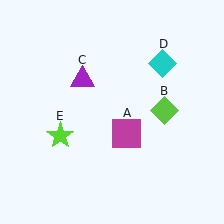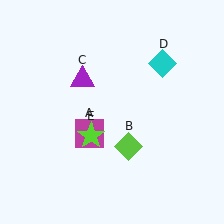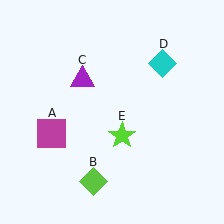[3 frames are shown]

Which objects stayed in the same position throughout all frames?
Purple triangle (object C) and cyan diamond (object D) remained stationary.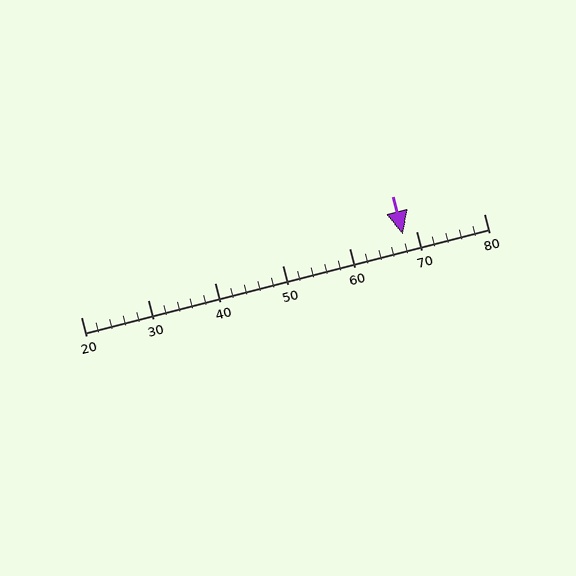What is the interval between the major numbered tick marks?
The major tick marks are spaced 10 units apart.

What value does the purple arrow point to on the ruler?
The purple arrow points to approximately 68.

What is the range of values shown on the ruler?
The ruler shows values from 20 to 80.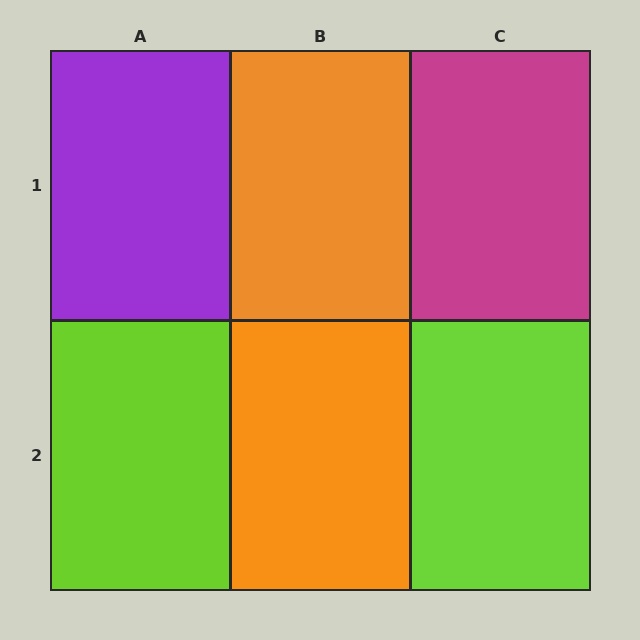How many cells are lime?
2 cells are lime.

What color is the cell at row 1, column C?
Magenta.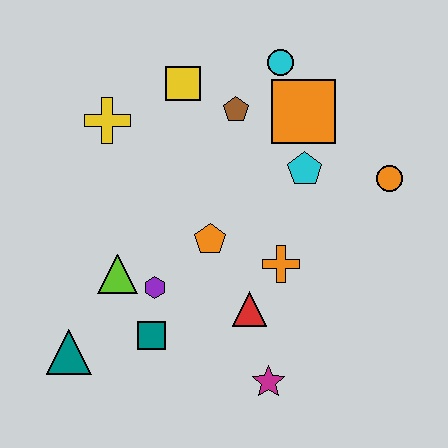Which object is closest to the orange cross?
The red triangle is closest to the orange cross.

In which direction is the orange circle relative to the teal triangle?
The orange circle is to the right of the teal triangle.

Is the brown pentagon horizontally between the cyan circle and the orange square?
No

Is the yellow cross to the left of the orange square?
Yes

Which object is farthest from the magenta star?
The cyan circle is farthest from the magenta star.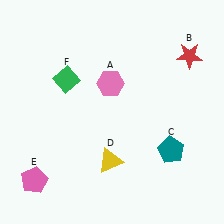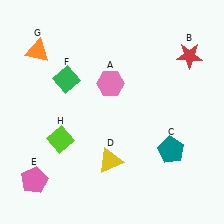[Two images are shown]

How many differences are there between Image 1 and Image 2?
There are 2 differences between the two images.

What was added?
An orange triangle (G), a lime diamond (H) were added in Image 2.